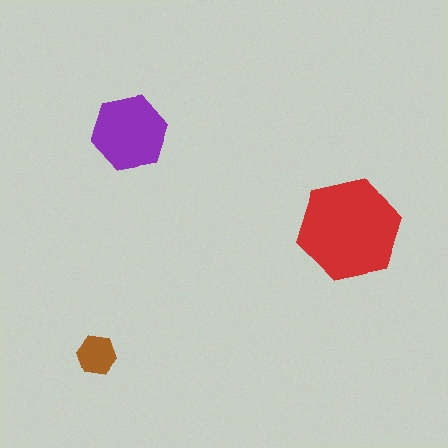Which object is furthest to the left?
The brown hexagon is leftmost.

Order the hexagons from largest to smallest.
the red one, the purple one, the brown one.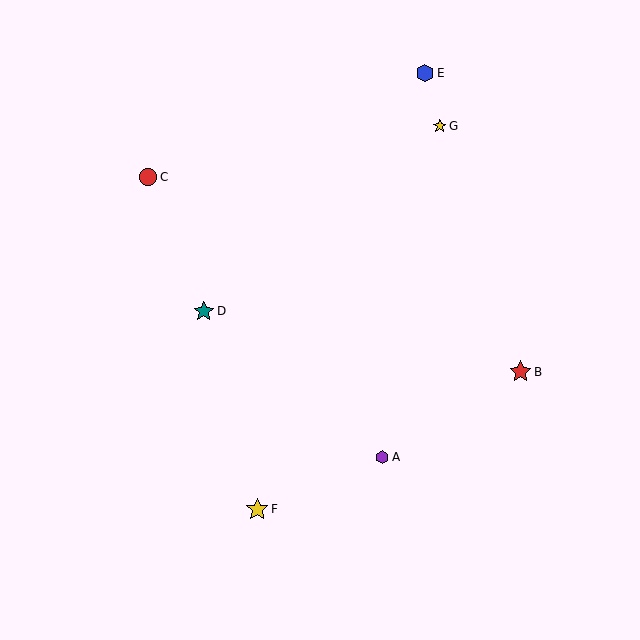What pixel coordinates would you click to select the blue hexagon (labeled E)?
Click at (425, 73) to select the blue hexagon E.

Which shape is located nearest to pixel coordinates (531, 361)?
The red star (labeled B) at (521, 372) is nearest to that location.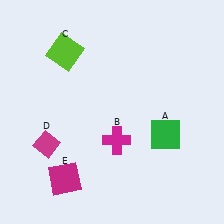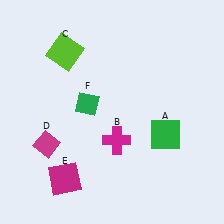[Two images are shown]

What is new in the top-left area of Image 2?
A green diamond (F) was added in the top-left area of Image 2.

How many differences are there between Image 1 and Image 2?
There is 1 difference between the two images.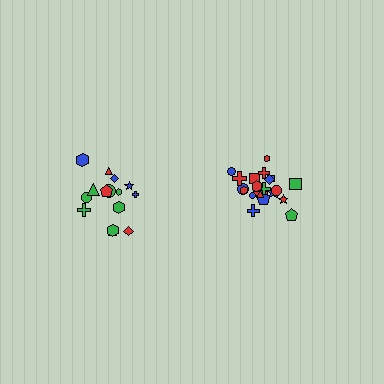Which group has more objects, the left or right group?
The right group.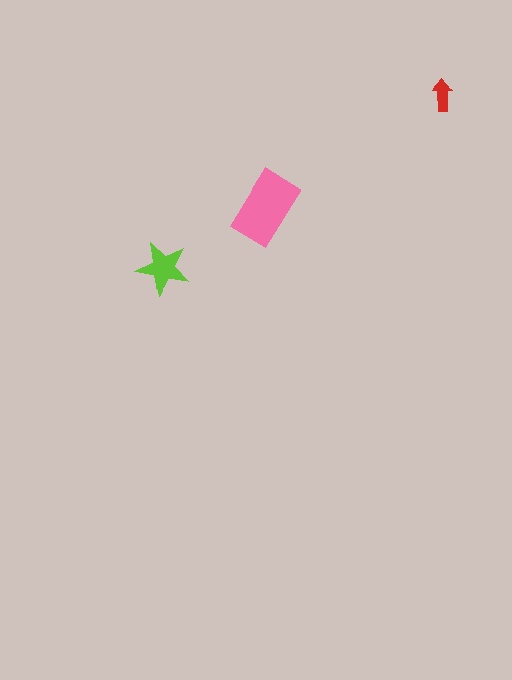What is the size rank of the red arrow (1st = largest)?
3rd.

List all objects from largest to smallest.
The pink rectangle, the lime star, the red arrow.